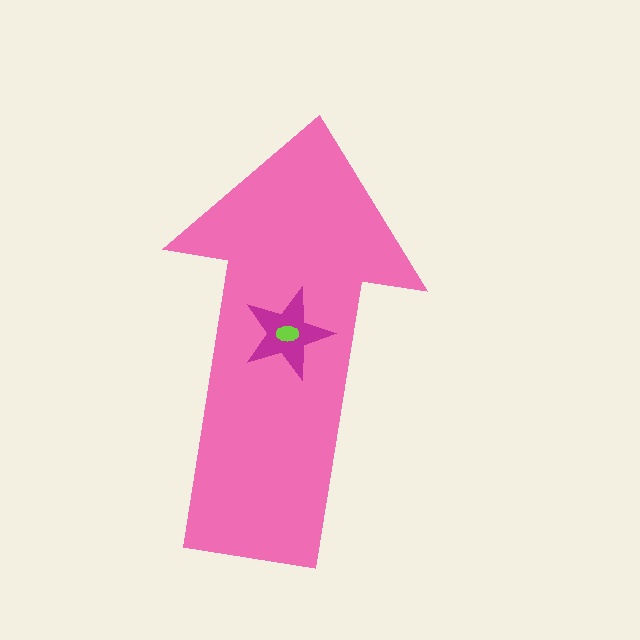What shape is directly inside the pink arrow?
The magenta star.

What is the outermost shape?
The pink arrow.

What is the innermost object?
The lime ellipse.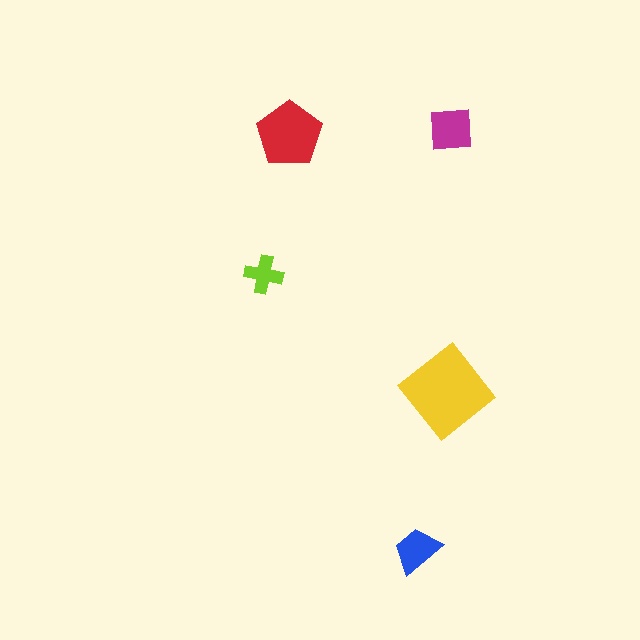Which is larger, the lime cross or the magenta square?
The magenta square.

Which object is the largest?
The yellow diamond.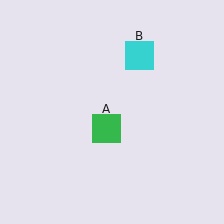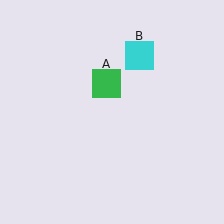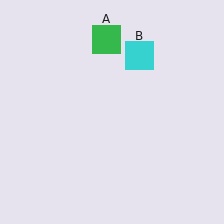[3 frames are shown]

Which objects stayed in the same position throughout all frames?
Cyan square (object B) remained stationary.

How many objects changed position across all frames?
1 object changed position: green square (object A).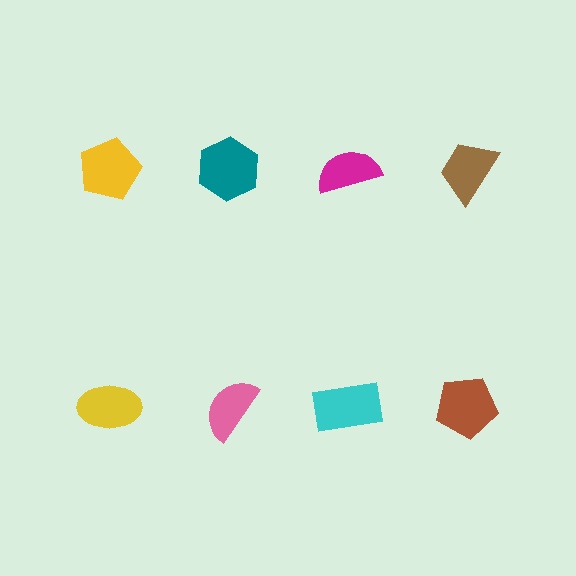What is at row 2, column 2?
A pink semicircle.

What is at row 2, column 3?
A cyan rectangle.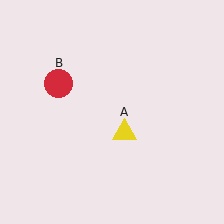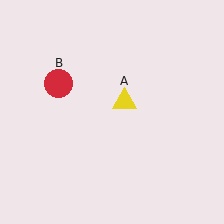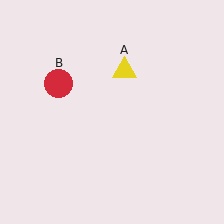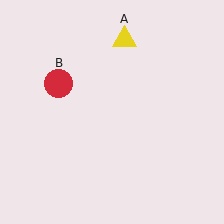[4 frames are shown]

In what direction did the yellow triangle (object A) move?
The yellow triangle (object A) moved up.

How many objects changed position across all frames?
1 object changed position: yellow triangle (object A).